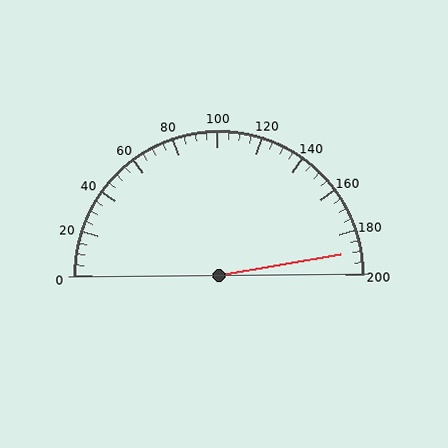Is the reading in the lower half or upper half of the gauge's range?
The reading is in the upper half of the range (0 to 200).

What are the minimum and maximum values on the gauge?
The gauge ranges from 0 to 200.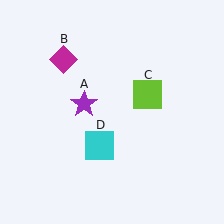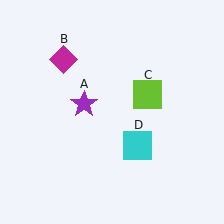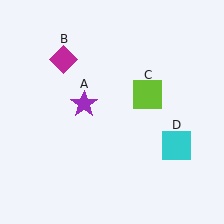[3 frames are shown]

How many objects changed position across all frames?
1 object changed position: cyan square (object D).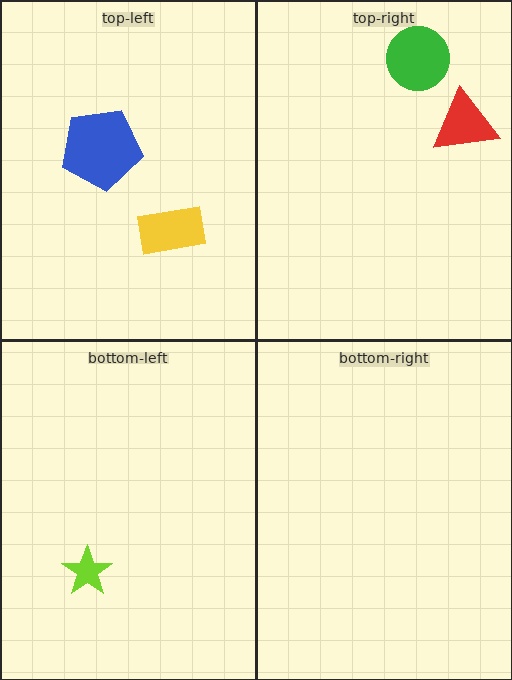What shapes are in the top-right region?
The green circle, the red triangle.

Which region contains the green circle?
The top-right region.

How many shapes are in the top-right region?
2.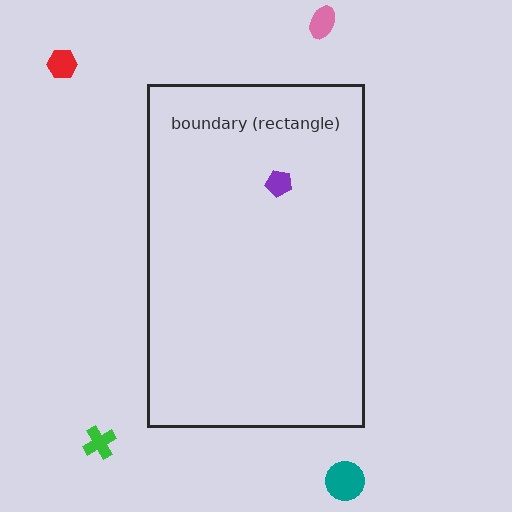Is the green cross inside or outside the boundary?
Outside.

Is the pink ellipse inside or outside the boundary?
Outside.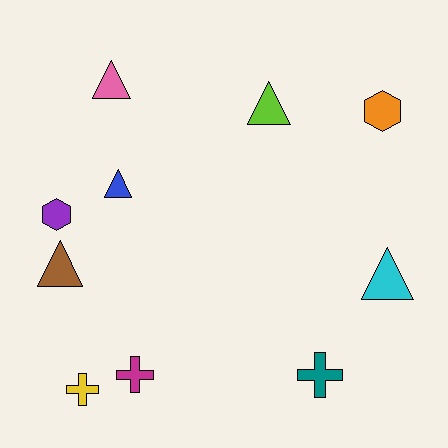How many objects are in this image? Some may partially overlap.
There are 10 objects.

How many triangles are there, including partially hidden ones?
There are 5 triangles.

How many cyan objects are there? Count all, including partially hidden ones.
There is 1 cyan object.